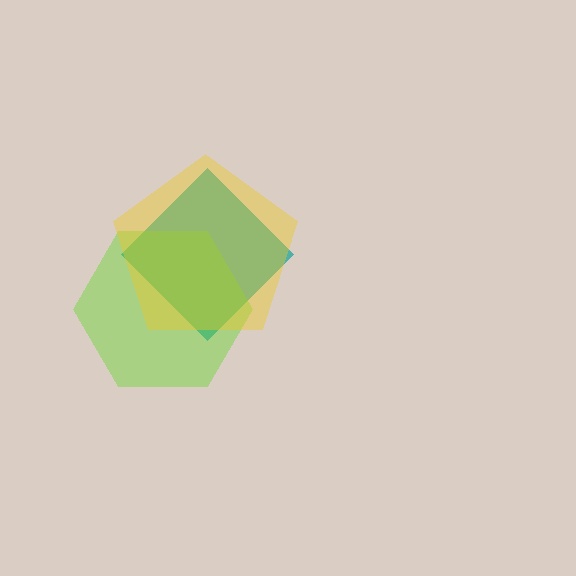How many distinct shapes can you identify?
There are 3 distinct shapes: a teal diamond, a lime hexagon, a yellow pentagon.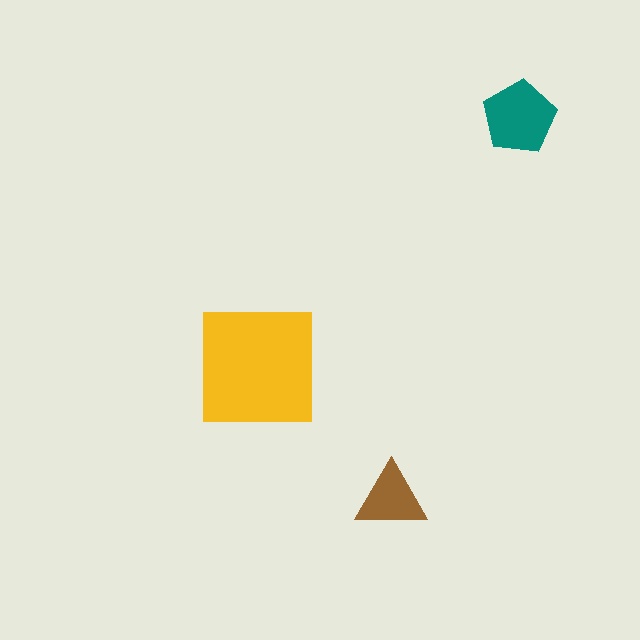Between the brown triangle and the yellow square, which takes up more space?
The yellow square.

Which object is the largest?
The yellow square.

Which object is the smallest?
The brown triangle.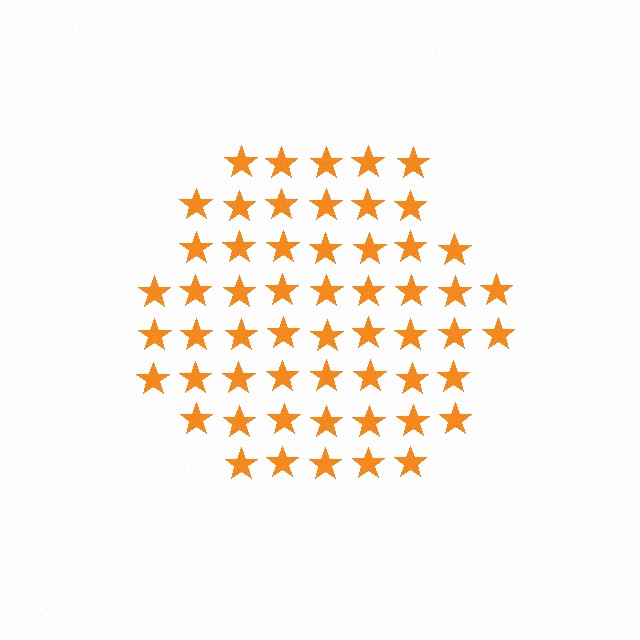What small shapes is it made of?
It is made of small stars.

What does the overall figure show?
The overall figure shows a hexagon.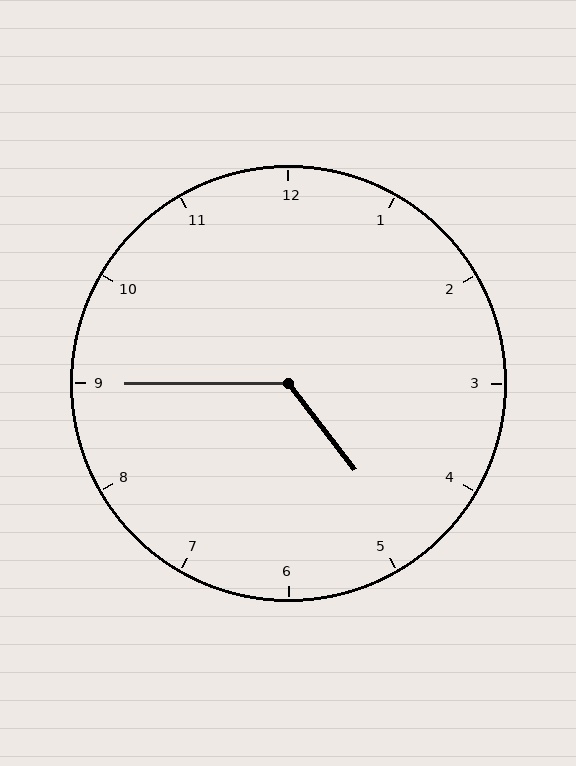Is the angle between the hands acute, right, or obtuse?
It is obtuse.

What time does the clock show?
4:45.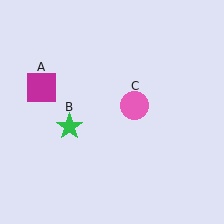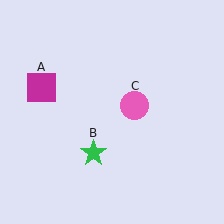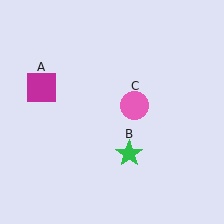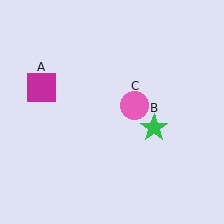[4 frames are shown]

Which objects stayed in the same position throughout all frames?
Magenta square (object A) and pink circle (object C) remained stationary.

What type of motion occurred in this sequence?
The green star (object B) rotated counterclockwise around the center of the scene.